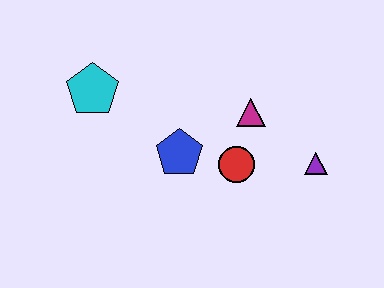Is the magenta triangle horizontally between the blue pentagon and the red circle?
No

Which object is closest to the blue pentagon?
The red circle is closest to the blue pentagon.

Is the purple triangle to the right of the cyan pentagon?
Yes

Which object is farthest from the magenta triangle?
The cyan pentagon is farthest from the magenta triangle.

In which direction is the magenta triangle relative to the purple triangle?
The magenta triangle is to the left of the purple triangle.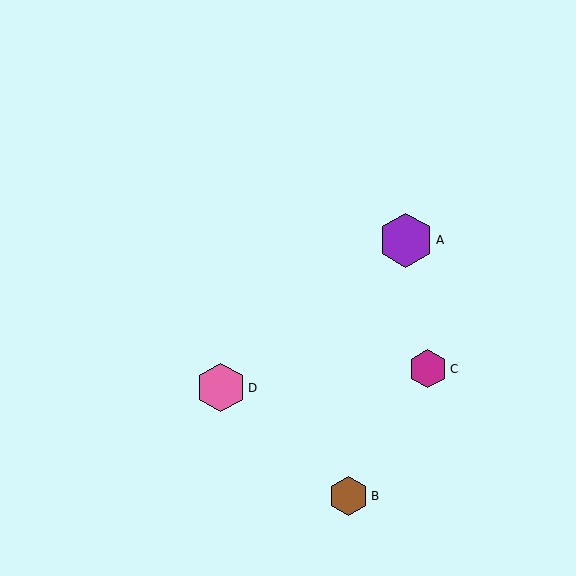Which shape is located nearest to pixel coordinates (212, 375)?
The pink hexagon (labeled D) at (221, 388) is nearest to that location.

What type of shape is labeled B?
Shape B is a brown hexagon.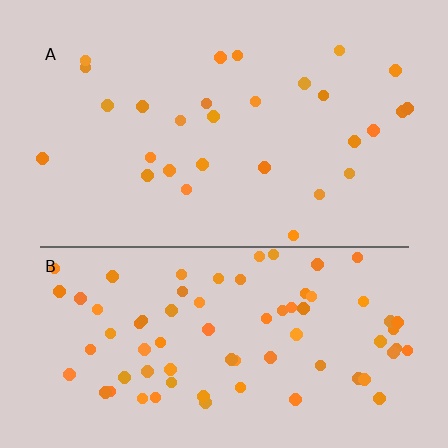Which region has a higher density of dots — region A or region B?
B (the bottom).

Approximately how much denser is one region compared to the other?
Approximately 2.6× — region B over region A.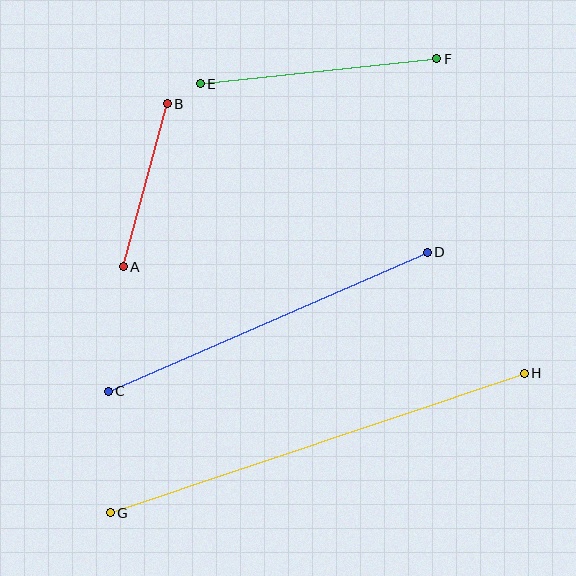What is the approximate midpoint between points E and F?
The midpoint is at approximately (318, 71) pixels.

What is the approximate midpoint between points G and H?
The midpoint is at approximately (317, 443) pixels.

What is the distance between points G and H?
The distance is approximately 437 pixels.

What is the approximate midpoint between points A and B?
The midpoint is at approximately (145, 185) pixels.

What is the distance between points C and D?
The distance is approximately 348 pixels.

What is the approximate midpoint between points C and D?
The midpoint is at approximately (268, 322) pixels.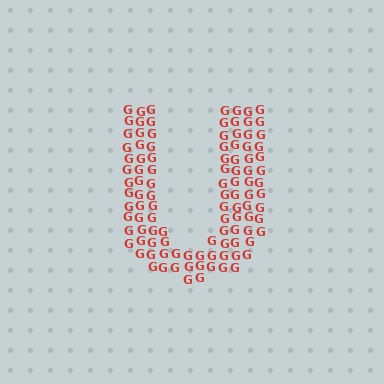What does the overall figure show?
The overall figure shows the letter U.